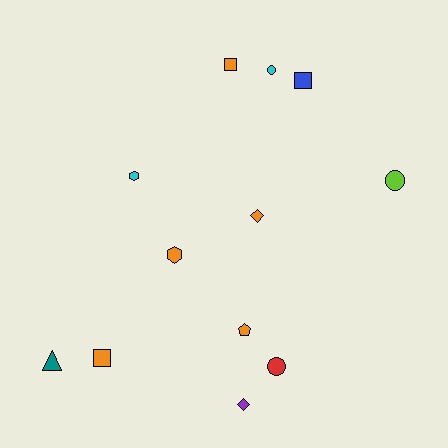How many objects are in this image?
There are 12 objects.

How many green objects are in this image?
There are no green objects.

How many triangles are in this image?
There is 1 triangle.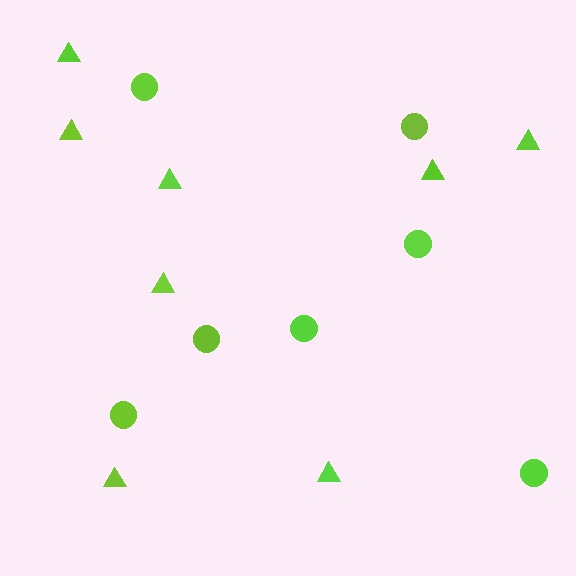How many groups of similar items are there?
There are 2 groups: one group of triangles (8) and one group of circles (7).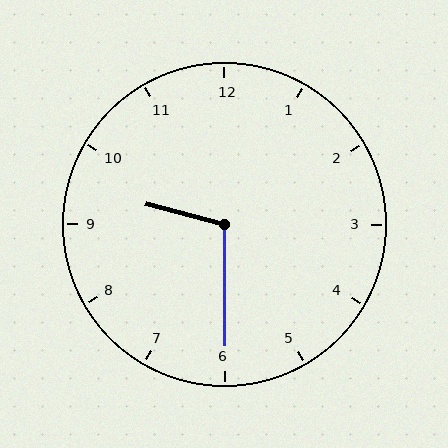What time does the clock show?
9:30.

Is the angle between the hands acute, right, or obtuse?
It is obtuse.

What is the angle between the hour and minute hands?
Approximately 105 degrees.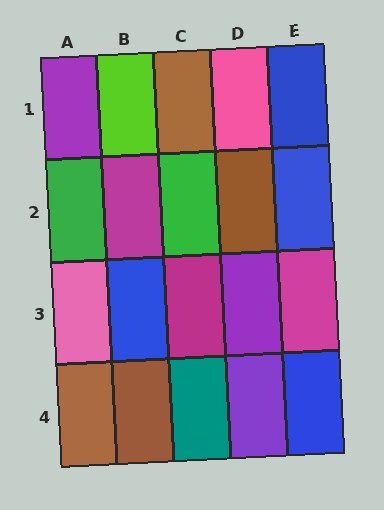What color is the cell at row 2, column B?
Magenta.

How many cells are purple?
3 cells are purple.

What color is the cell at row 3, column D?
Purple.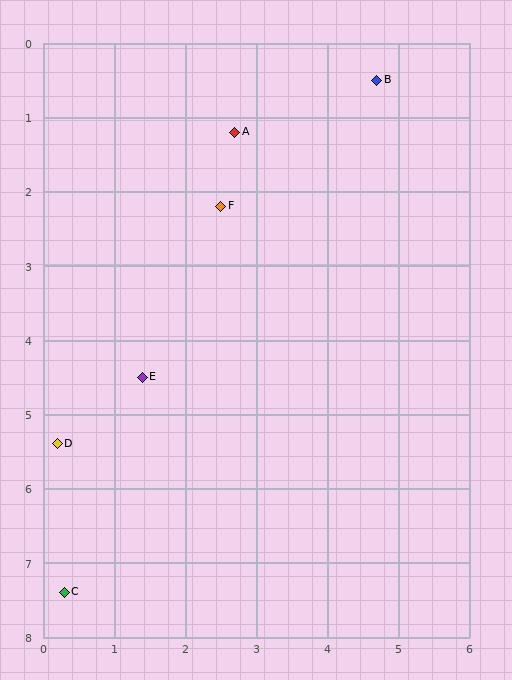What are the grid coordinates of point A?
Point A is at approximately (2.7, 1.2).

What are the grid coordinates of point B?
Point B is at approximately (4.7, 0.5).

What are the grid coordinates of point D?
Point D is at approximately (0.2, 5.4).